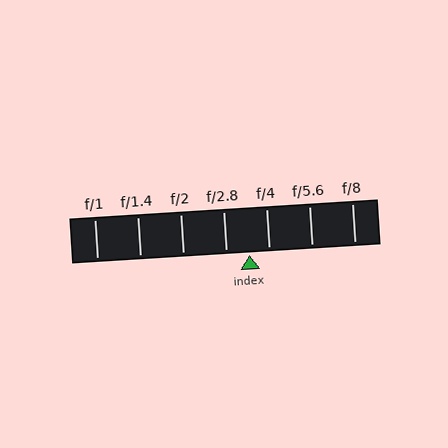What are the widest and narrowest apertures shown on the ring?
The widest aperture shown is f/1 and the narrowest is f/8.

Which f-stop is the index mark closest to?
The index mark is closest to f/4.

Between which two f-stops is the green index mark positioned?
The index mark is between f/2.8 and f/4.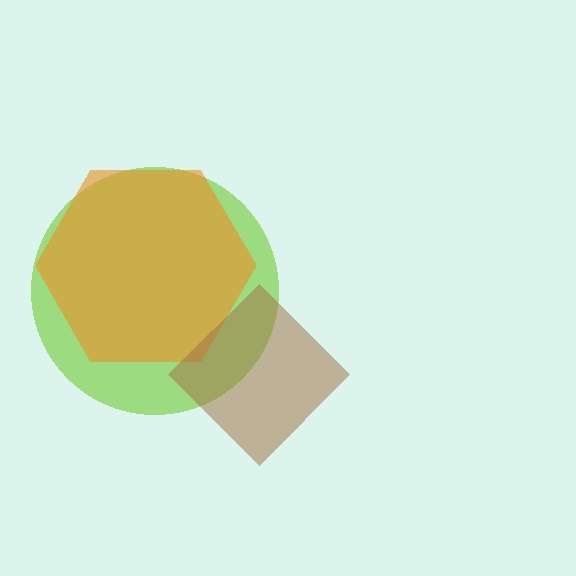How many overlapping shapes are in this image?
There are 3 overlapping shapes in the image.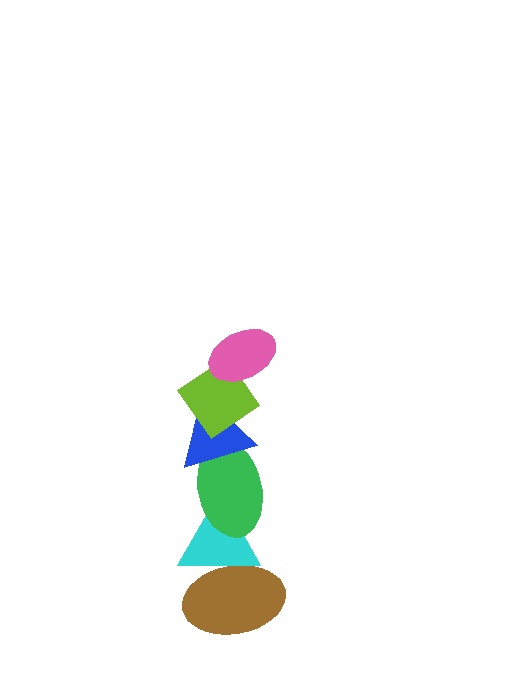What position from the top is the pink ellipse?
The pink ellipse is 1st from the top.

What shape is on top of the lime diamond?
The pink ellipse is on top of the lime diamond.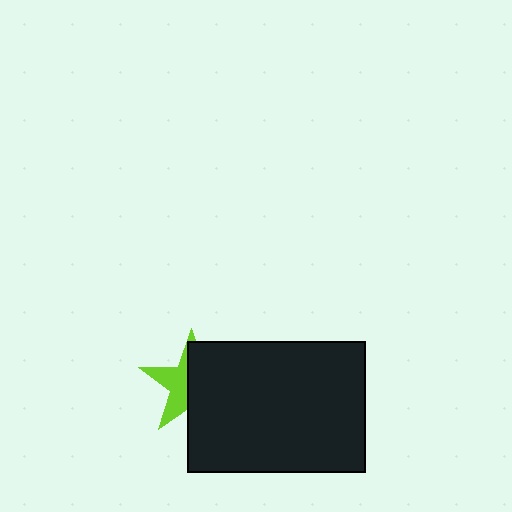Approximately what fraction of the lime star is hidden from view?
Roughly 56% of the lime star is hidden behind the black rectangle.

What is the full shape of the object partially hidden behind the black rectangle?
The partially hidden object is a lime star.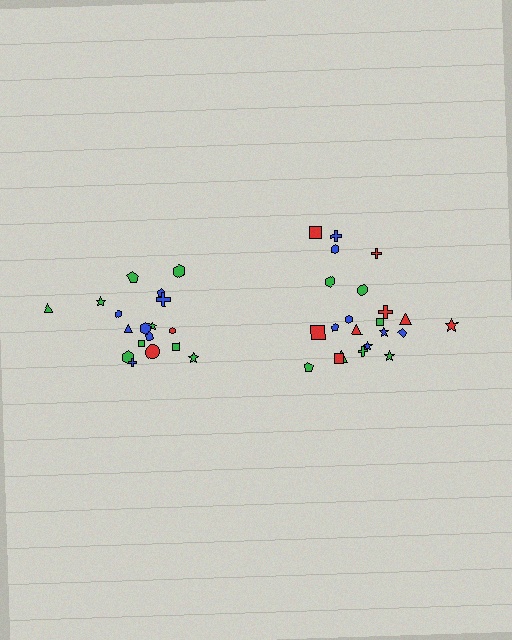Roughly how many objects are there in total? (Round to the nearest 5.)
Roughly 40 objects in total.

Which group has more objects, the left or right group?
The right group.